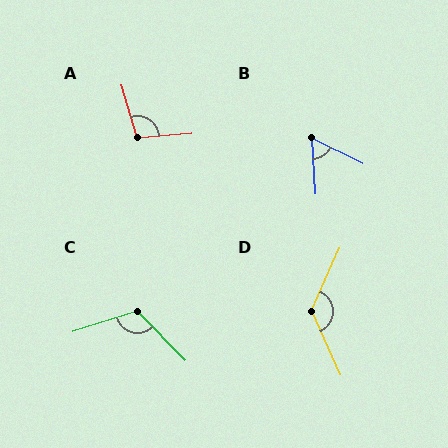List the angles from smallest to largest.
B (60°), A (103°), C (117°), D (132°).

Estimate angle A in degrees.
Approximately 103 degrees.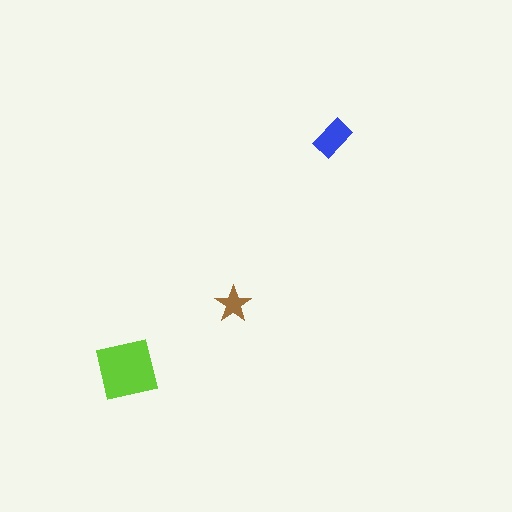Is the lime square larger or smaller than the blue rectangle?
Larger.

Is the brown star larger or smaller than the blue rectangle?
Smaller.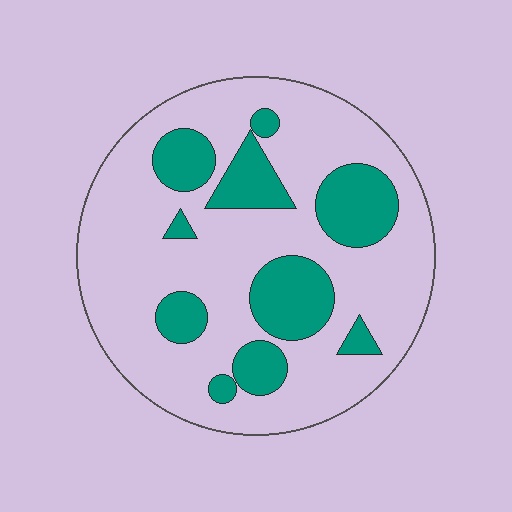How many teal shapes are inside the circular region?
10.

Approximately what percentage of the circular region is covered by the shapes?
Approximately 25%.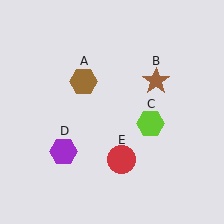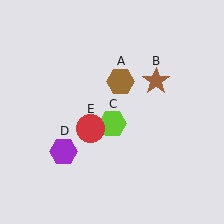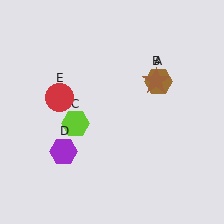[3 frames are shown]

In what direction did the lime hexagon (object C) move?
The lime hexagon (object C) moved left.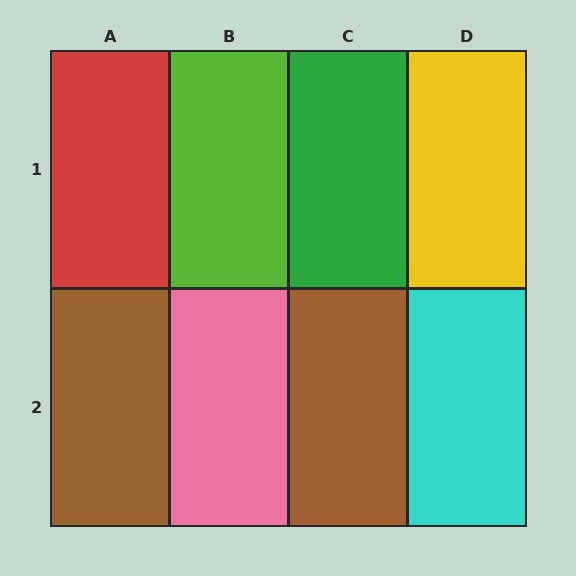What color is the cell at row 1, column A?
Red.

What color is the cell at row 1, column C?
Green.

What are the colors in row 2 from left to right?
Brown, pink, brown, cyan.